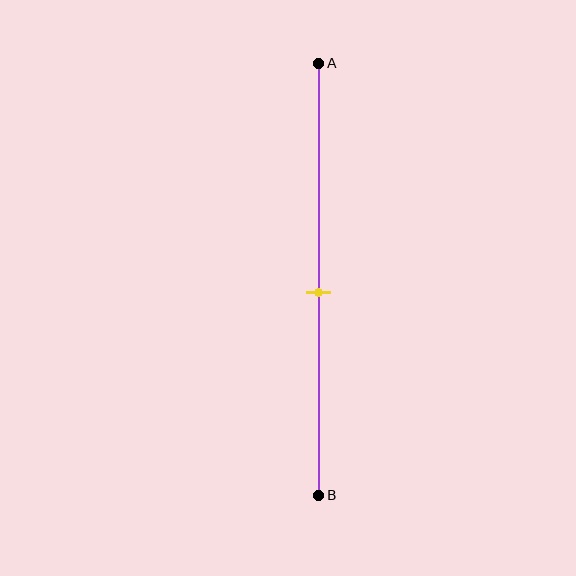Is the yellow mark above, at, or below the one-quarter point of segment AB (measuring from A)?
The yellow mark is below the one-quarter point of segment AB.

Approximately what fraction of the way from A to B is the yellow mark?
The yellow mark is approximately 55% of the way from A to B.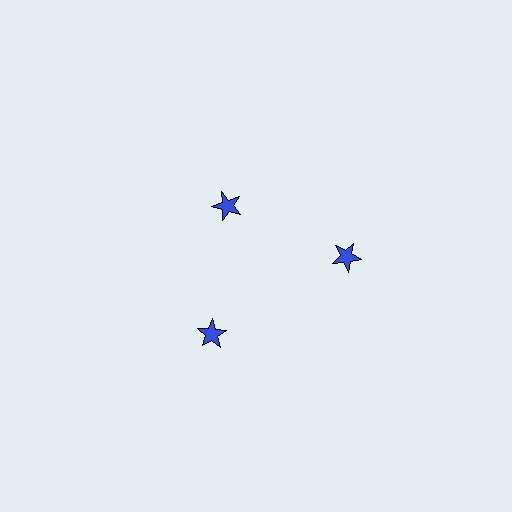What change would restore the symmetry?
The symmetry would be restored by moving it outward, back onto the ring so that all 3 stars sit at equal angles and equal distance from the center.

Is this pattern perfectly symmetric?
No. The 3 blue stars are arranged in a ring, but one element near the 11 o'clock position is pulled inward toward the center, breaking the 3-fold rotational symmetry.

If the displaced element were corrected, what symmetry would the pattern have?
It would have 3-fold rotational symmetry — the pattern would map onto itself every 120 degrees.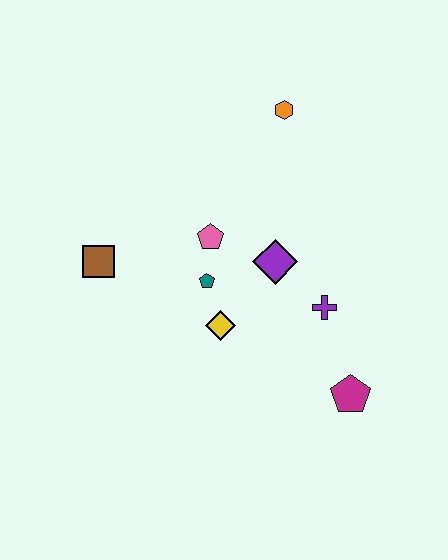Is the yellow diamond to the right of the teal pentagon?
Yes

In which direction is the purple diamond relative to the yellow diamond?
The purple diamond is above the yellow diamond.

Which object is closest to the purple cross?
The purple diamond is closest to the purple cross.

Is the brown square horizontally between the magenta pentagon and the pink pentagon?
No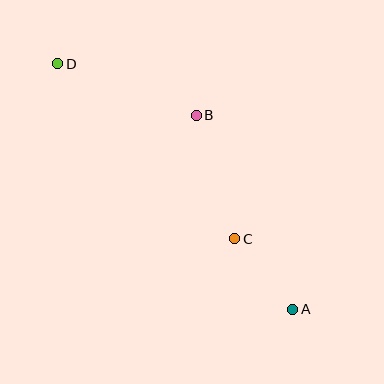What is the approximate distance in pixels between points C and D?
The distance between C and D is approximately 249 pixels.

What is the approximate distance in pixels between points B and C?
The distance between B and C is approximately 129 pixels.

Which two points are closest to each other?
Points A and C are closest to each other.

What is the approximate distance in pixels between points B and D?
The distance between B and D is approximately 148 pixels.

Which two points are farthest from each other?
Points A and D are farthest from each other.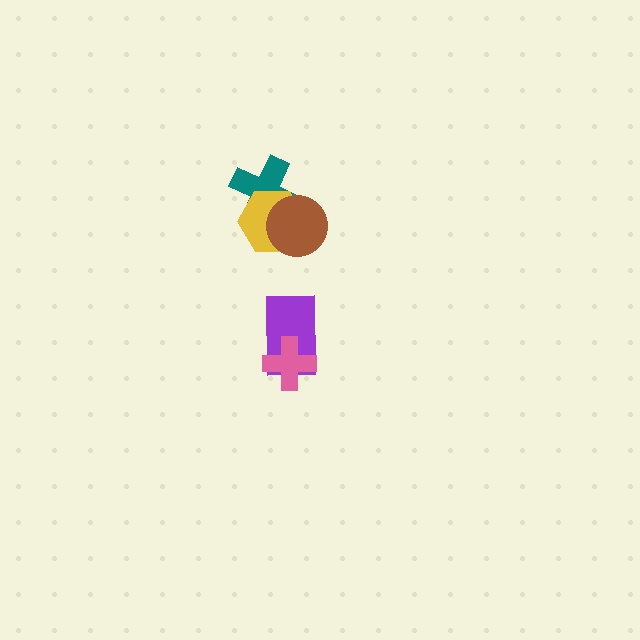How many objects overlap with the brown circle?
2 objects overlap with the brown circle.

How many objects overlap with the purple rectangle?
1 object overlaps with the purple rectangle.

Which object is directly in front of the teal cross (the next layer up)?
The yellow hexagon is directly in front of the teal cross.